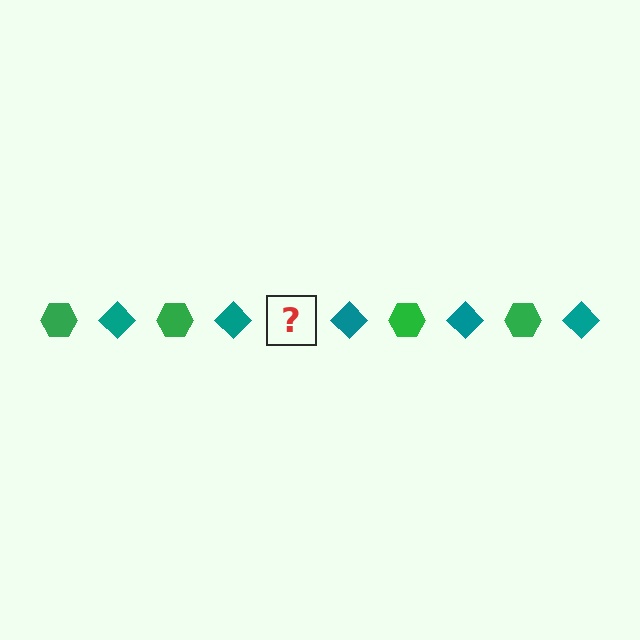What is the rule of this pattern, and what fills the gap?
The rule is that the pattern alternates between green hexagon and teal diamond. The gap should be filled with a green hexagon.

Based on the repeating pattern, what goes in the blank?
The blank should be a green hexagon.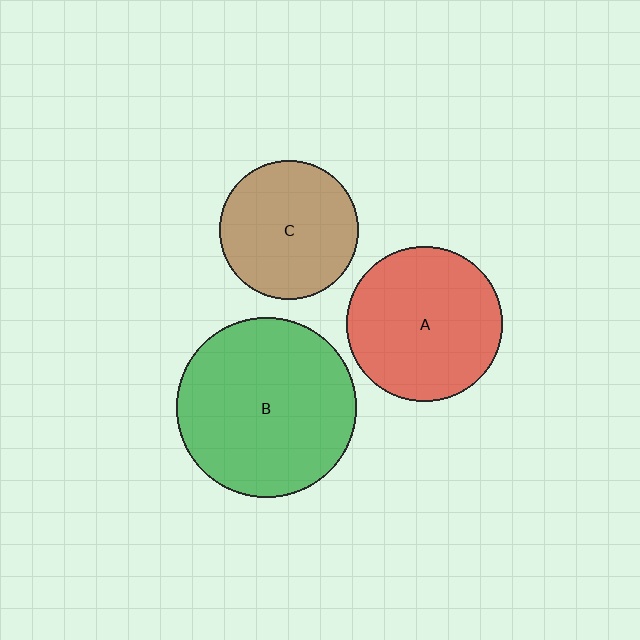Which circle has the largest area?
Circle B (green).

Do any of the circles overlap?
No, none of the circles overlap.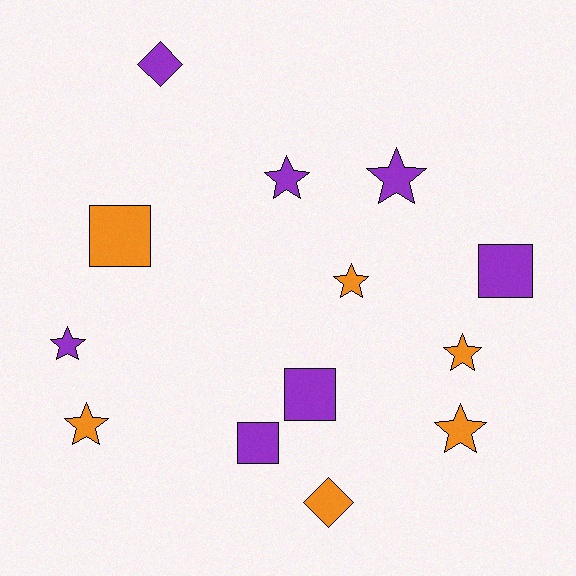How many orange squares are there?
There is 1 orange square.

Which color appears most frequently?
Purple, with 7 objects.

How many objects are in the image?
There are 13 objects.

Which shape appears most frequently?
Star, with 7 objects.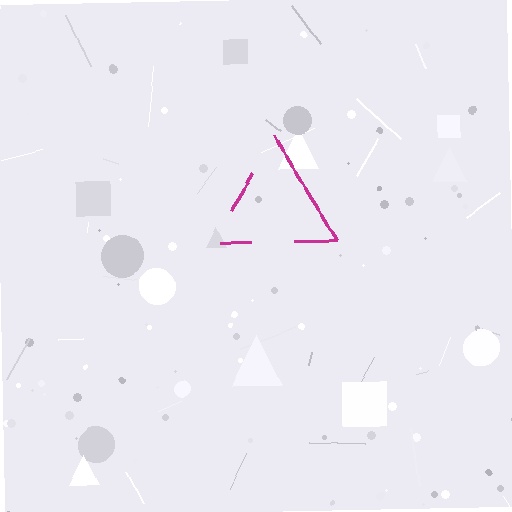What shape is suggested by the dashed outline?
The dashed outline suggests a triangle.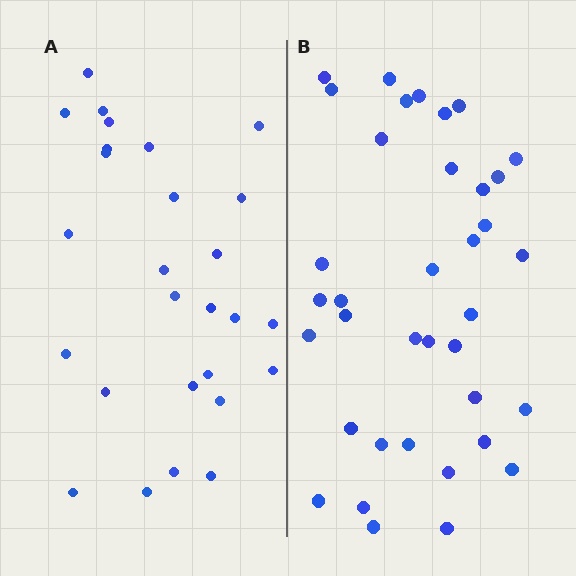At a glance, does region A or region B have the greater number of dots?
Region B (the right region) has more dots.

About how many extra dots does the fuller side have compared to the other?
Region B has roughly 10 or so more dots than region A.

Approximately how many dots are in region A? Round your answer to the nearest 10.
About 30 dots. (The exact count is 27, which rounds to 30.)